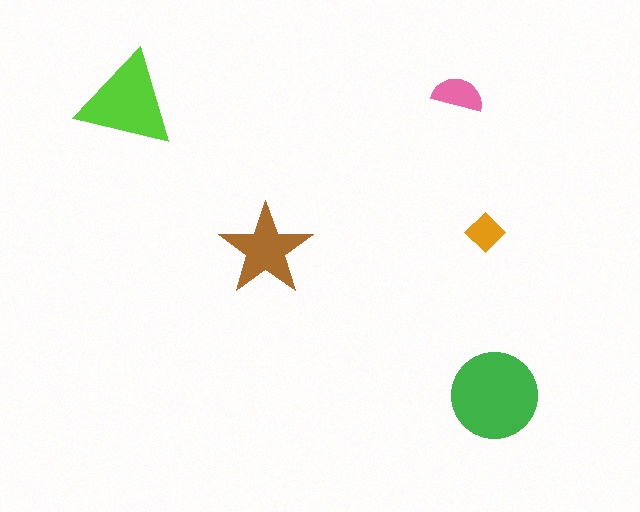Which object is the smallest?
The orange diamond.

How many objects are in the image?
There are 5 objects in the image.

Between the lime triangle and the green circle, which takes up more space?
The green circle.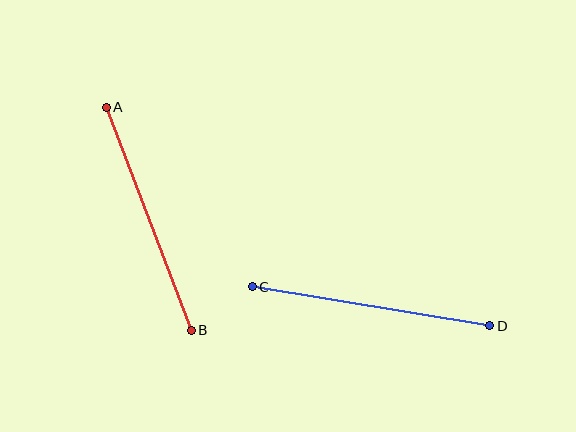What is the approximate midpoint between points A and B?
The midpoint is at approximately (149, 219) pixels.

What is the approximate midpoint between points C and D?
The midpoint is at approximately (371, 306) pixels.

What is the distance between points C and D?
The distance is approximately 241 pixels.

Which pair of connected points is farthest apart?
Points C and D are farthest apart.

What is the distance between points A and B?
The distance is approximately 239 pixels.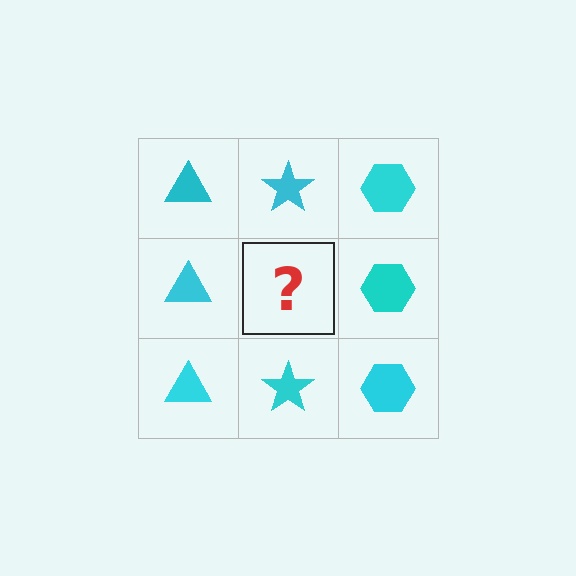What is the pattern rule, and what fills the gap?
The rule is that each column has a consistent shape. The gap should be filled with a cyan star.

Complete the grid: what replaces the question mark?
The question mark should be replaced with a cyan star.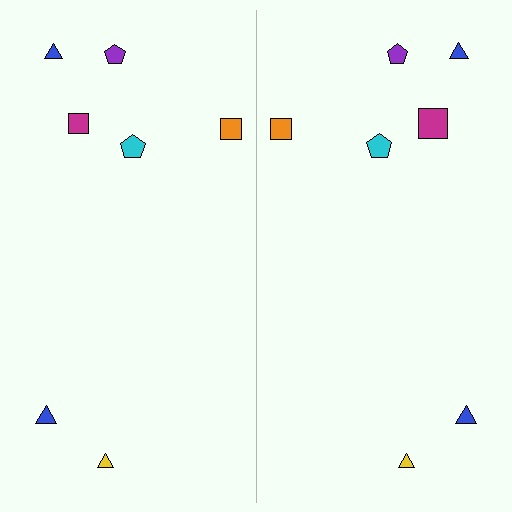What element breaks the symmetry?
The magenta square on the right side has a different size than its mirror counterpart.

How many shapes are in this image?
There are 14 shapes in this image.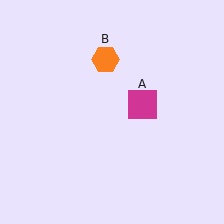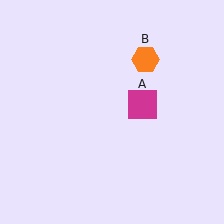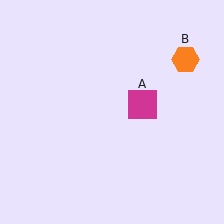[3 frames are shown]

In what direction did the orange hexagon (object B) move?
The orange hexagon (object B) moved right.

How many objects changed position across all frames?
1 object changed position: orange hexagon (object B).